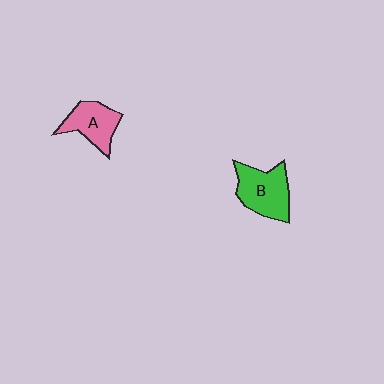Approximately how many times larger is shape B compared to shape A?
Approximately 1.2 times.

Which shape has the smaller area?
Shape A (pink).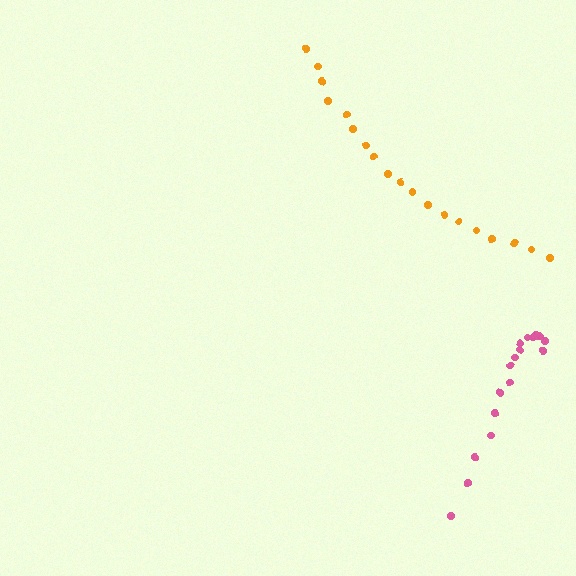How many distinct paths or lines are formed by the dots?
There are 2 distinct paths.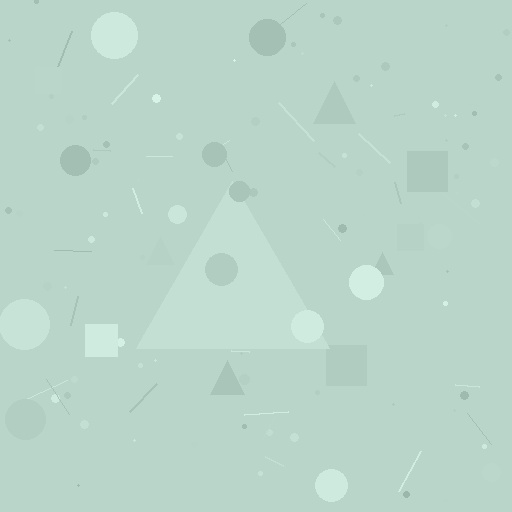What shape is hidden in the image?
A triangle is hidden in the image.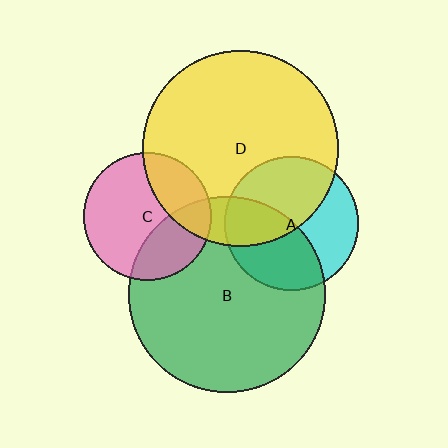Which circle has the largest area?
Circle D (yellow).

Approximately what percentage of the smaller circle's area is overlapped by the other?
Approximately 15%.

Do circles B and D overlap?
Yes.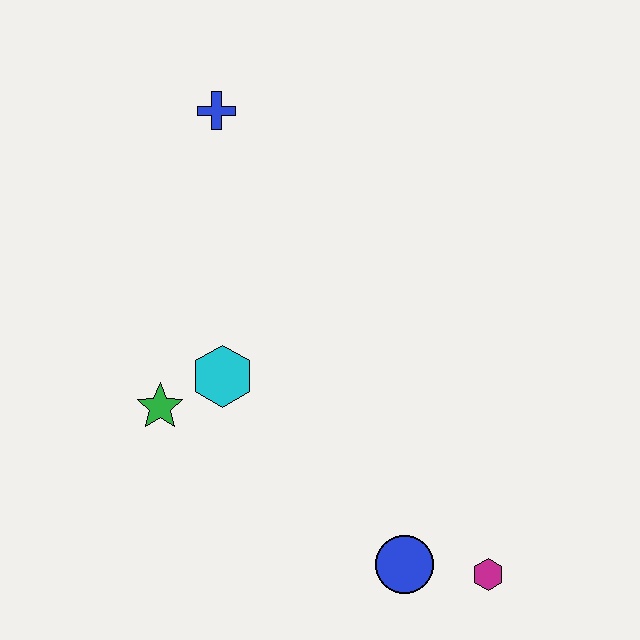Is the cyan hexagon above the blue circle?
Yes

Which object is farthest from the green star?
The magenta hexagon is farthest from the green star.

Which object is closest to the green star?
The cyan hexagon is closest to the green star.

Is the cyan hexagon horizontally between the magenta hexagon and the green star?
Yes